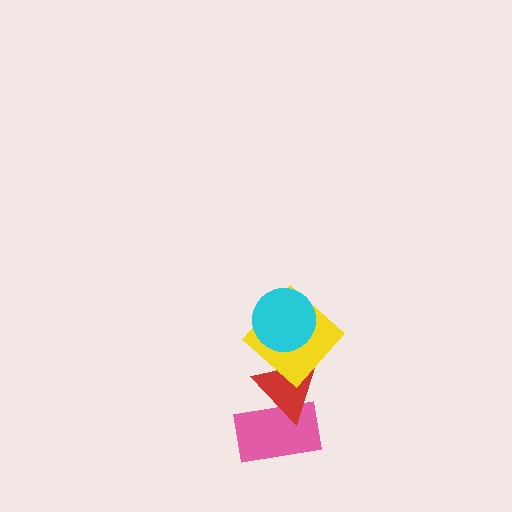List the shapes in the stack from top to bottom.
From top to bottom: the cyan circle, the yellow diamond, the red triangle, the pink rectangle.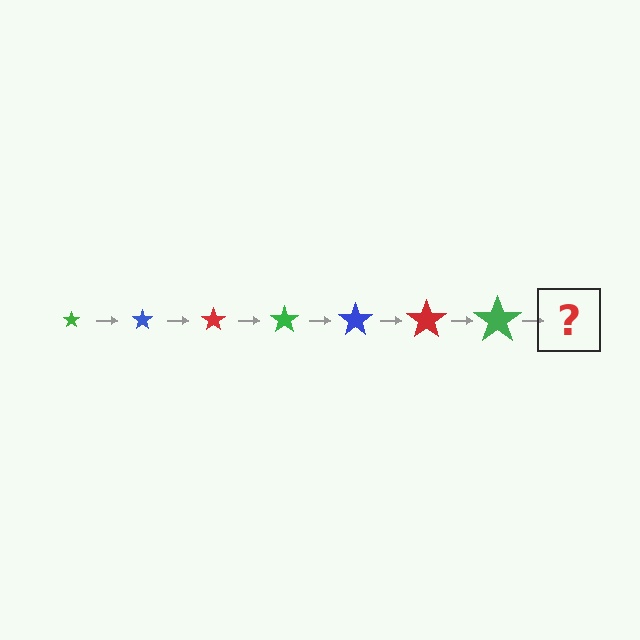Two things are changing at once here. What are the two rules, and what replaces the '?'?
The two rules are that the star grows larger each step and the color cycles through green, blue, and red. The '?' should be a blue star, larger than the previous one.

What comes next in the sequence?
The next element should be a blue star, larger than the previous one.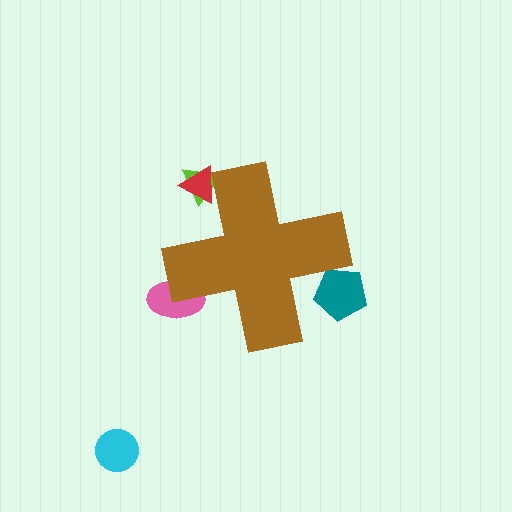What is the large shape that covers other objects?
A brown cross.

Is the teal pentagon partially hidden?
Yes, the teal pentagon is partially hidden behind the brown cross.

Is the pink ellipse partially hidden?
Yes, the pink ellipse is partially hidden behind the brown cross.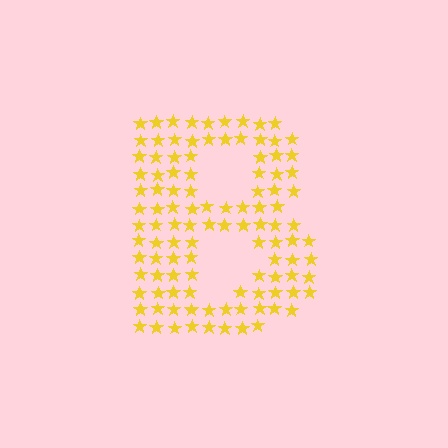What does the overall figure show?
The overall figure shows the letter B.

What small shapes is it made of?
It is made of small stars.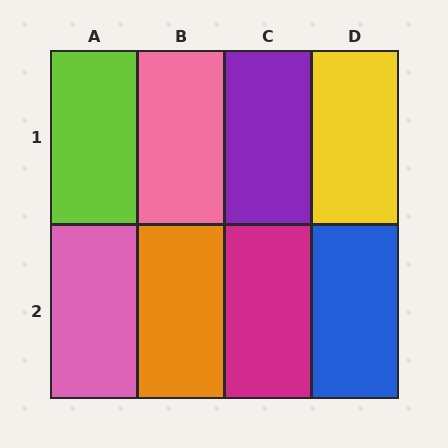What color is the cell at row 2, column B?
Orange.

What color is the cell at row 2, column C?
Magenta.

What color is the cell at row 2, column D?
Blue.